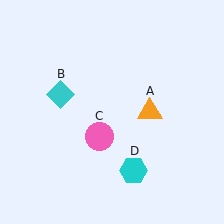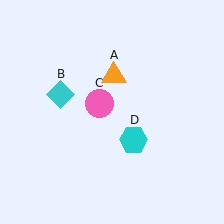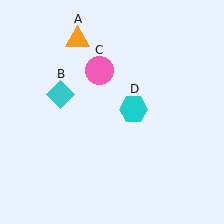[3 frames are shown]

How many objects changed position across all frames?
3 objects changed position: orange triangle (object A), pink circle (object C), cyan hexagon (object D).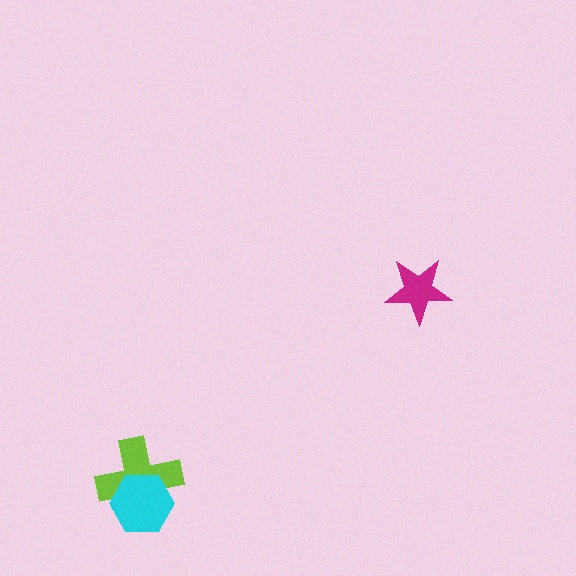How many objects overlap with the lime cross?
1 object overlaps with the lime cross.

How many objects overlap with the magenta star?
0 objects overlap with the magenta star.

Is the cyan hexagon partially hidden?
No, no other shape covers it.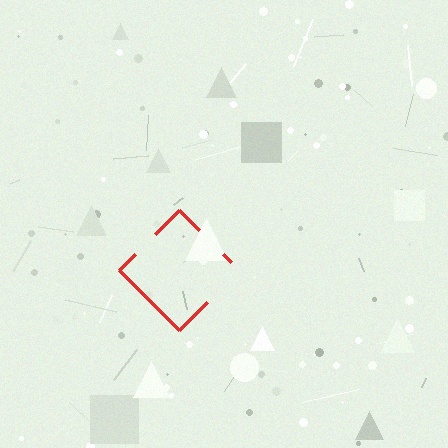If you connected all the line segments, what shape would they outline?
They would outline a diamond.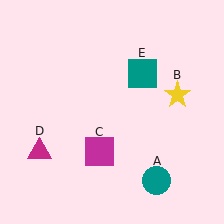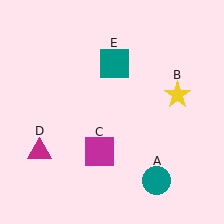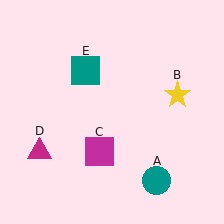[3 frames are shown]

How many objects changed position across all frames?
1 object changed position: teal square (object E).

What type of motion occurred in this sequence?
The teal square (object E) rotated counterclockwise around the center of the scene.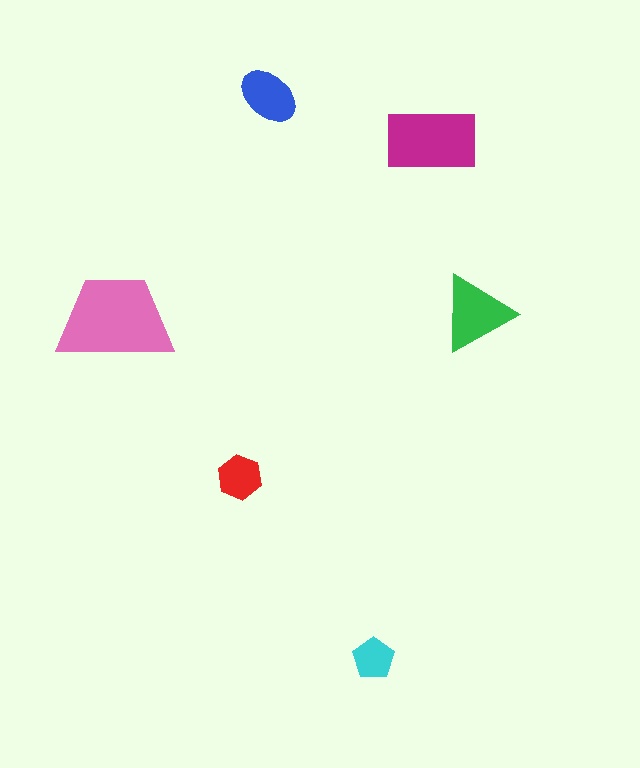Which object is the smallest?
The cyan pentagon.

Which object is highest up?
The blue ellipse is topmost.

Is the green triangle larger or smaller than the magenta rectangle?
Smaller.